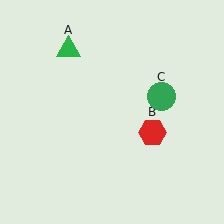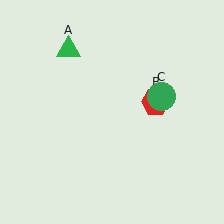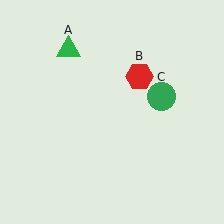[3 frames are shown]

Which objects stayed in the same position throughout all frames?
Green triangle (object A) and green circle (object C) remained stationary.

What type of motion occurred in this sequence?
The red hexagon (object B) rotated counterclockwise around the center of the scene.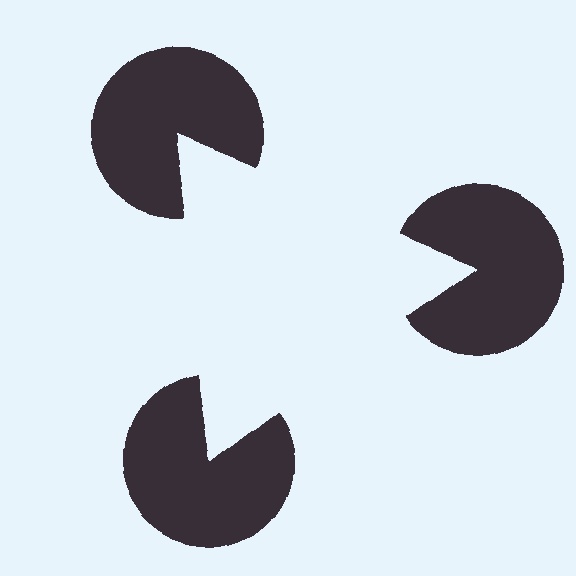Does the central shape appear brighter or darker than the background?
It typically appears slightly brighter than the background, even though no actual brightness change is drawn.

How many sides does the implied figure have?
3 sides.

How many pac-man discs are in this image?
There are 3 — one at each vertex of the illusory triangle.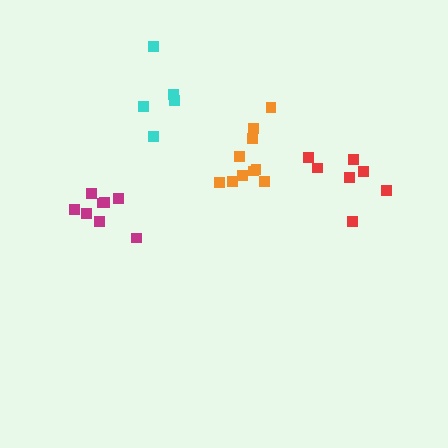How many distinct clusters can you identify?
There are 4 distinct clusters.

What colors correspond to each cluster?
The clusters are colored: magenta, orange, cyan, red.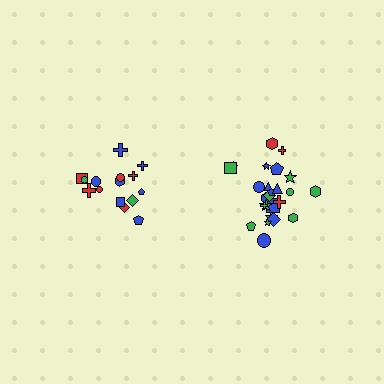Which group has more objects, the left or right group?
The right group.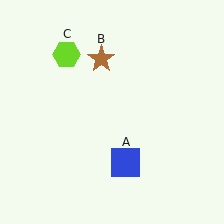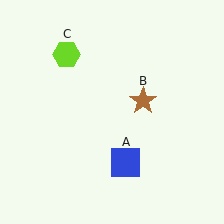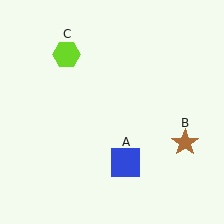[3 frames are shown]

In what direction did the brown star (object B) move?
The brown star (object B) moved down and to the right.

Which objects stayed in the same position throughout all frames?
Blue square (object A) and lime hexagon (object C) remained stationary.